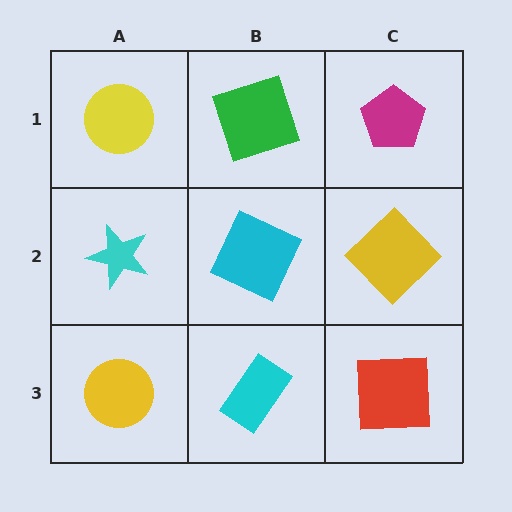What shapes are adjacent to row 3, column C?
A yellow diamond (row 2, column C), a cyan rectangle (row 3, column B).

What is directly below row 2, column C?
A red square.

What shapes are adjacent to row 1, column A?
A cyan star (row 2, column A), a green square (row 1, column B).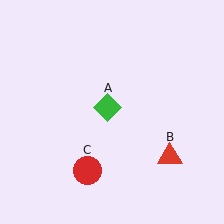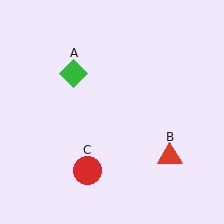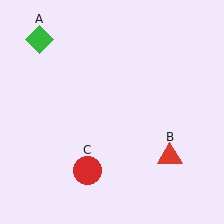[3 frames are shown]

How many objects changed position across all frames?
1 object changed position: green diamond (object A).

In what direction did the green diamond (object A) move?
The green diamond (object A) moved up and to the left.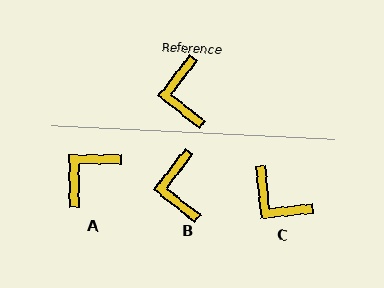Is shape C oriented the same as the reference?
No, it is off by about 44 degrees.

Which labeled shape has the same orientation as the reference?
B.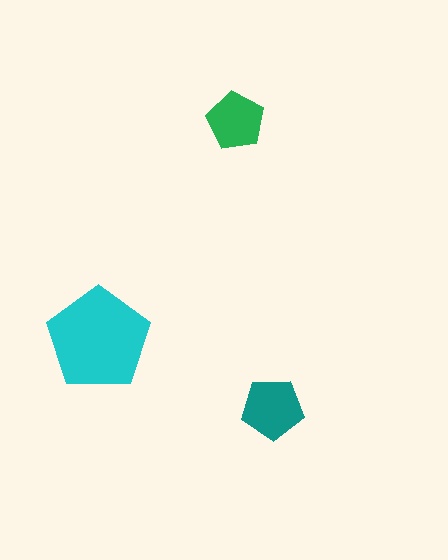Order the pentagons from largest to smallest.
the cyan one, the teal one, the green one.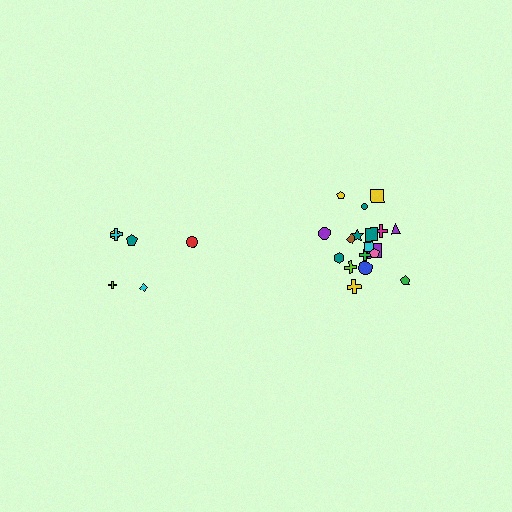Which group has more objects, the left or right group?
The right group.